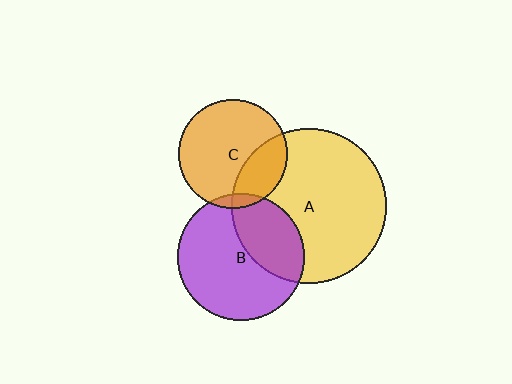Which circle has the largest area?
Circle A (yellow).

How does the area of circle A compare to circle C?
Approximately 2.0 times.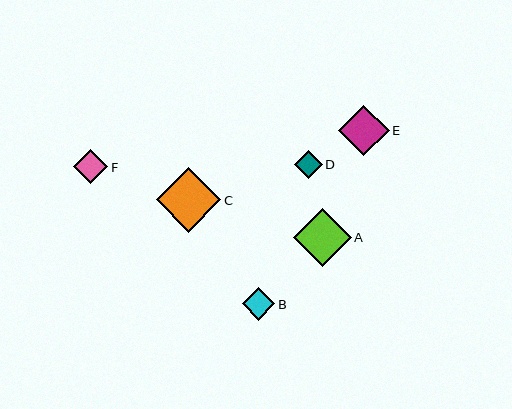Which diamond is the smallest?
Diamond D is the smallest with a size of approximately 28 pixels.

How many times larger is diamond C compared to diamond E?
Diamond C is approximately 1.3 times the size of diamond E.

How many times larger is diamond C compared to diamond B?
Diamond C is approximately 2.0 times the size of diamond B.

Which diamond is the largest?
Diamond C is the largest with a size of approximately 65 pixels.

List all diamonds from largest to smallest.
From largest to smallest: C, A, E, F, B, D.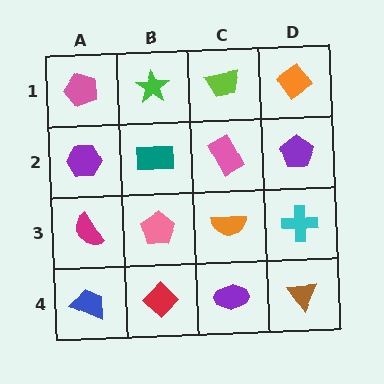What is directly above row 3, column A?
A purple hexagon.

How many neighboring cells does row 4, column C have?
3.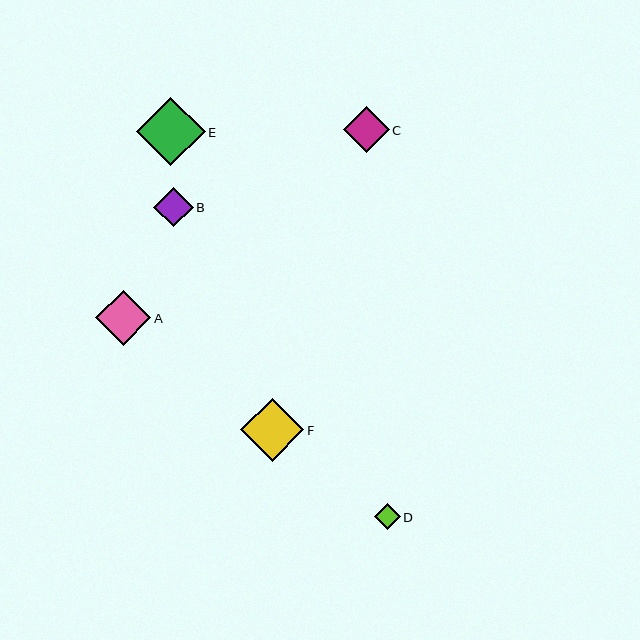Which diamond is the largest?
Diamond E is the largest with a size of approximately 69 pixels.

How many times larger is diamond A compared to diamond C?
Diamond A is approximately 1.2 times the size of diamond C.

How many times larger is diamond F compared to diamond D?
Diamond F is approximately 2.5 times the size of diamond D.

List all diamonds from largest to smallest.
From largest to smallest: E, F, A, C, B, D.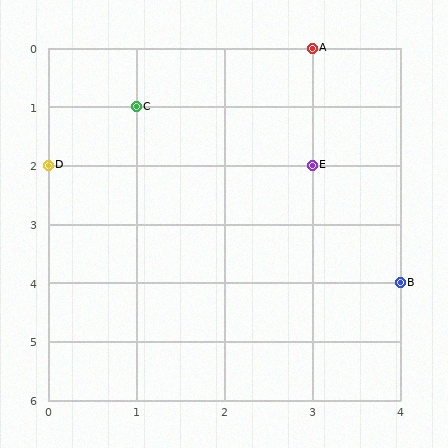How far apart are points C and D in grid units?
Points C and D are 1 column and 1 row apart (about 1.4 grid units diagonally).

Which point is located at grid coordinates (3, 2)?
Point E is at (3, 2).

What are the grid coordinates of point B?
Point B is at grid coordinates (4, 4).